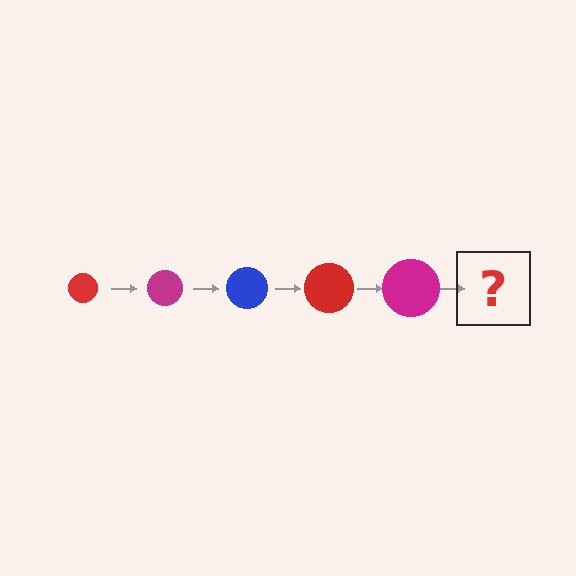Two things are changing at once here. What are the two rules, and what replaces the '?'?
The two rules are that the circle grows larger each step and the color cycles through red, magenta, and blue. The '?' should be a blue circle, larger than the previous one.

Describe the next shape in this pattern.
It should be a blue circle, larger than the previous one.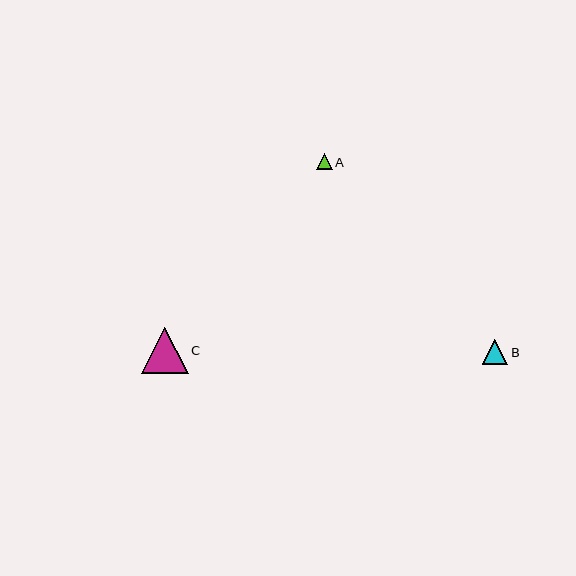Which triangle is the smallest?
Triangle A is the smallest with a size of approximately 15 pixels.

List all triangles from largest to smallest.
From largest to smallest: C, B, A.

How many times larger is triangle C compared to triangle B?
Triangle C is approximately 1.8 times the size of triangle B.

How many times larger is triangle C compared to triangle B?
Triangle C is approximately 1.8 times the size of triangle B.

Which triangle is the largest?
Triangle C is the largest with a size of approximately 46 pixels.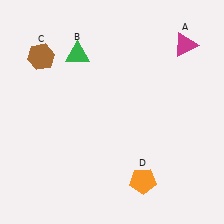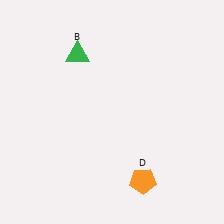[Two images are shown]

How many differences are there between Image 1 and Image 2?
There are 2 differences between the two images.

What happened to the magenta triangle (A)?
The magenta triangle (A) was removed in Image 2. It was in the top-right area of Image 1.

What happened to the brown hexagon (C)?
The brown hexagon (C) was removed in Image 2. It was in the top-left area of Image 1.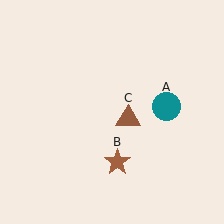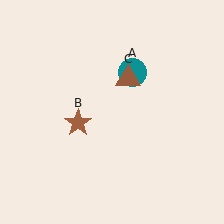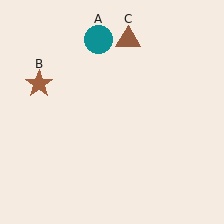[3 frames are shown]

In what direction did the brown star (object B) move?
The brown star (object B) moved up and to the left.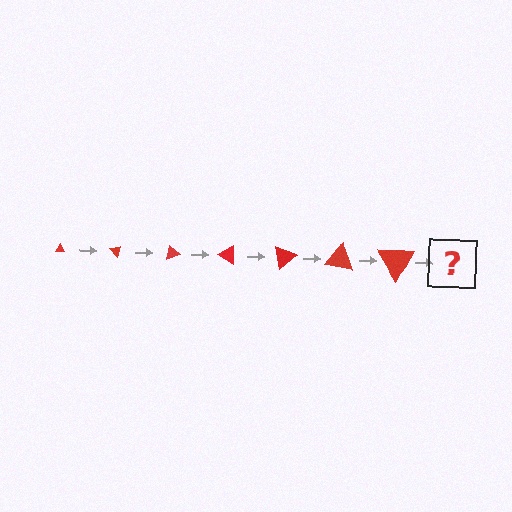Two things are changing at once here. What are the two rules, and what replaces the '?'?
The two rules are that the triangle grows larger each step and it rotates 50 degrees each step. The '?' should be a triangle, larger than the previous one and rotated 350 degrees from the start.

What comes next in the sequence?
The next element should be a triangle, larger than the previous one and rotated 350 degrees from the start.